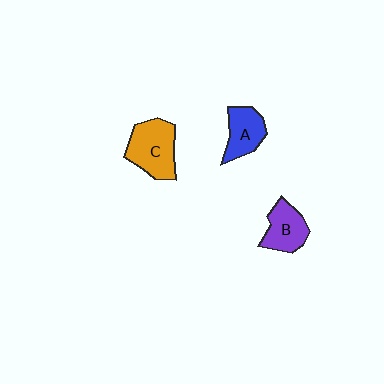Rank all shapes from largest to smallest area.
From largest to smallest: C (orange), B (purple), A (blue).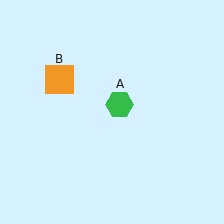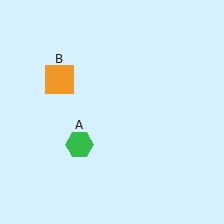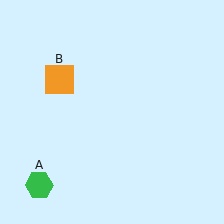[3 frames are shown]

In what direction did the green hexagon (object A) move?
The green hexagon (object A) moved down and to the left.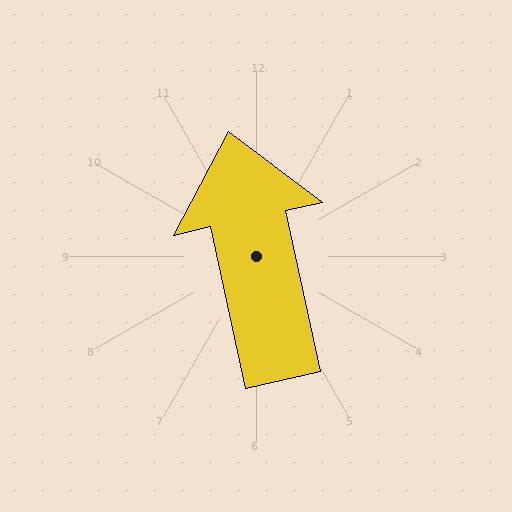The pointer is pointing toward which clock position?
Roughly 12 o'clock.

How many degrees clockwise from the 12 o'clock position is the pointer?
Approximately 348 degrees.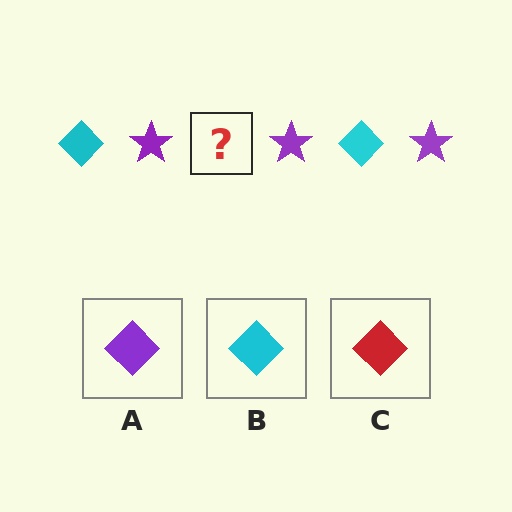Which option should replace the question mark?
Option B.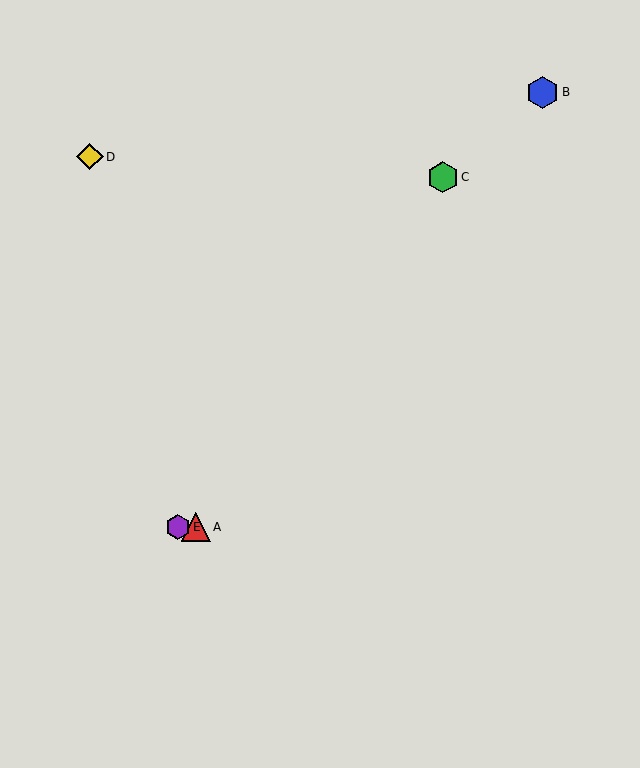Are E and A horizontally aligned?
Yes, both are at y≈527.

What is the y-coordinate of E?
Object E is at y≈527.